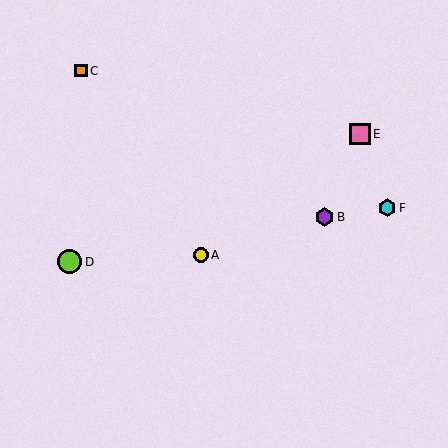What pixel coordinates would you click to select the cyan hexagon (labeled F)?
Click at (387, 208) to select the cyan hexagon F.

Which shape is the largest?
The lime circle (labeled D) is the largest.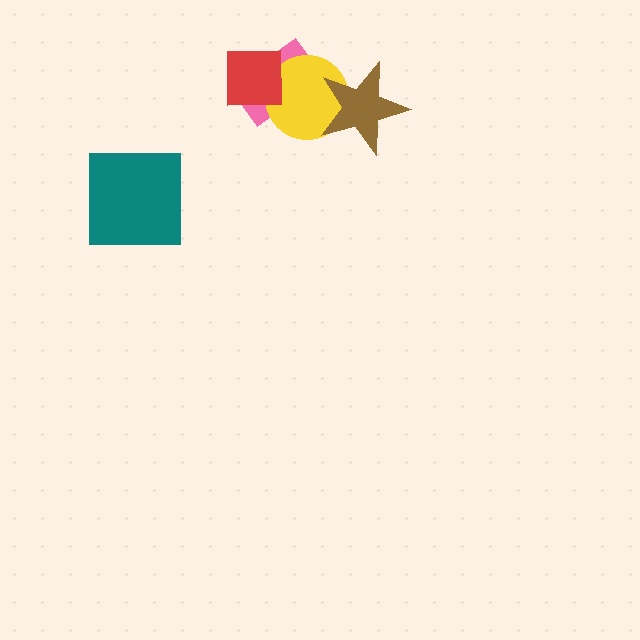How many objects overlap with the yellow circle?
3 objects overlap with the yellow circle.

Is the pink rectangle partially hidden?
Yes, it is partially covered by another shape.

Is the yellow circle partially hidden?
Yes, it is partially covered by another shape.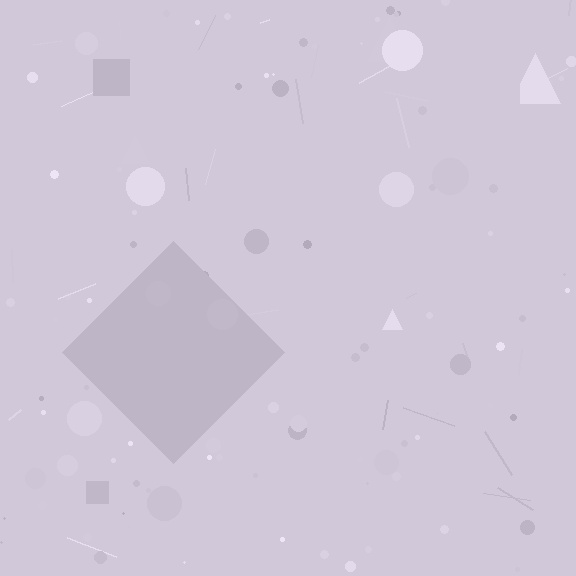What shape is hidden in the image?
A diamond is hidden in the image.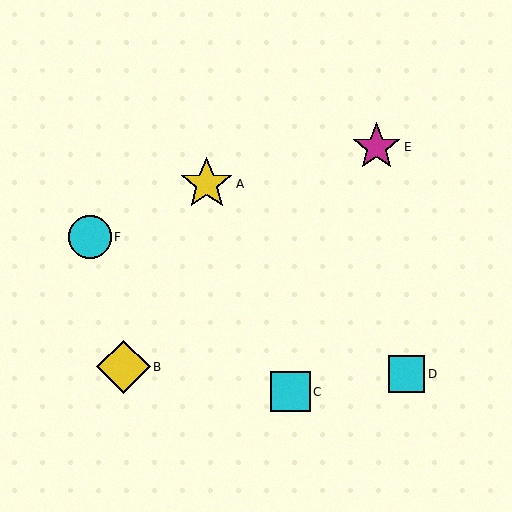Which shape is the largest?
The yellow diamond (labeled B) is the largest.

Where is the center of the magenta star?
The center of the magenta star is at (377, 147).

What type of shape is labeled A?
Shape A is a yellow star.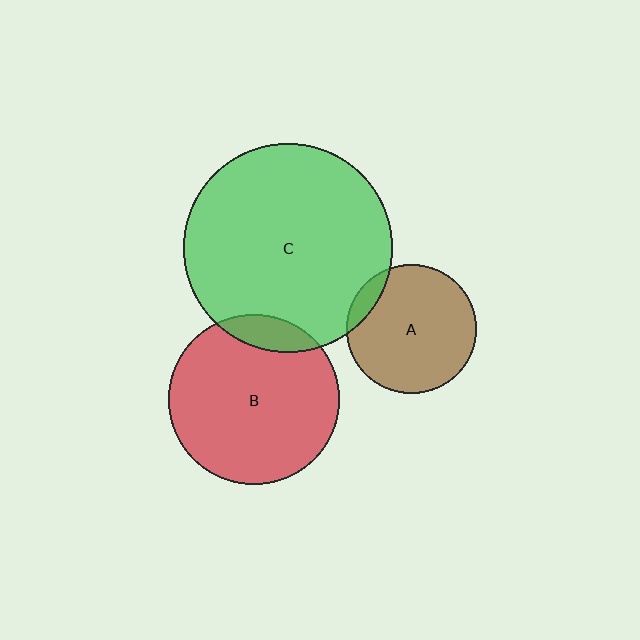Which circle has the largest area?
Circle C (green).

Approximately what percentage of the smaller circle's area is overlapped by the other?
Approximately 10%.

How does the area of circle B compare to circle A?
Approximately 1.7 times.